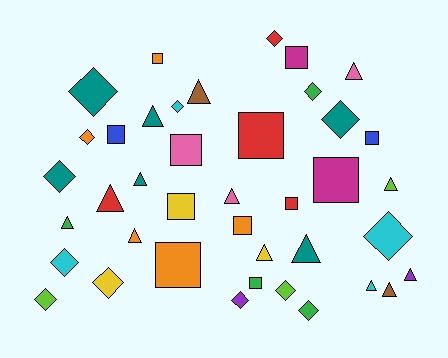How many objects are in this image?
There are 40 objects.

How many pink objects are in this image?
There are 3 pink objects.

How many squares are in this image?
There are 12 squares.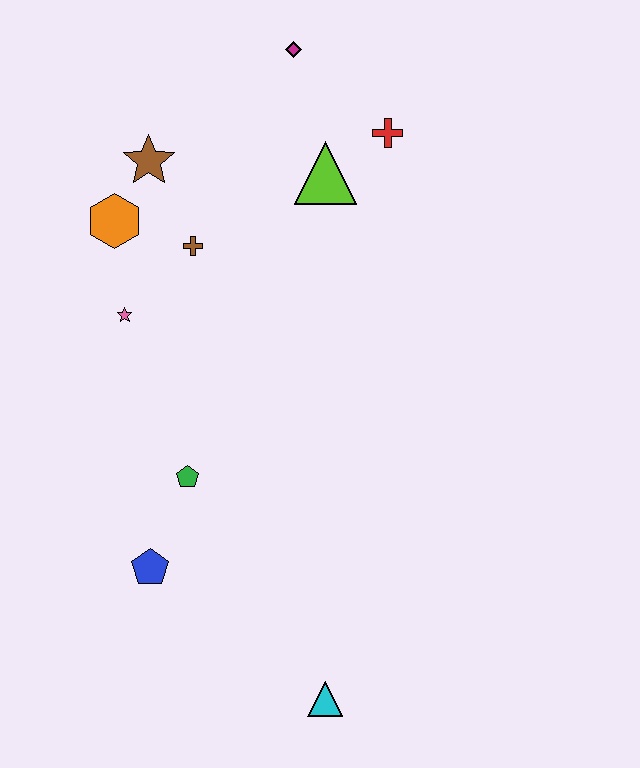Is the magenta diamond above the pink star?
Yes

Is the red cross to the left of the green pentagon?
No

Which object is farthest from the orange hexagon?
The cyan triangle is farthest from the orange hexagon.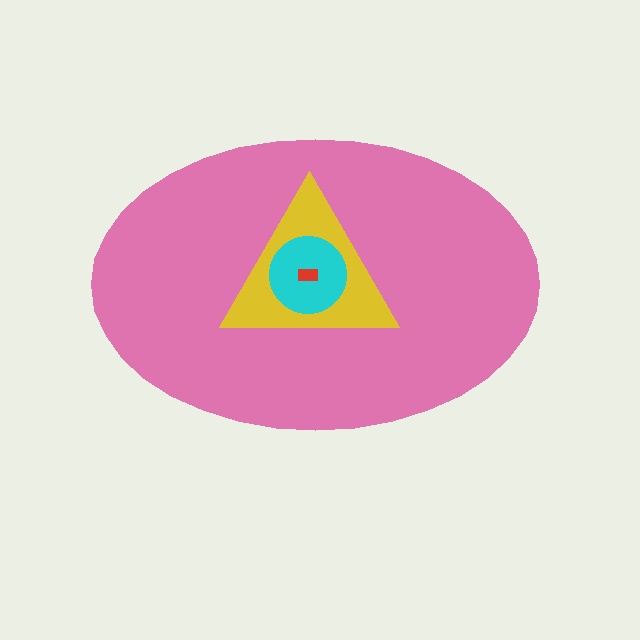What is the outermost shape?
The pink ellipse.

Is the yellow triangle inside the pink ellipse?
Yes.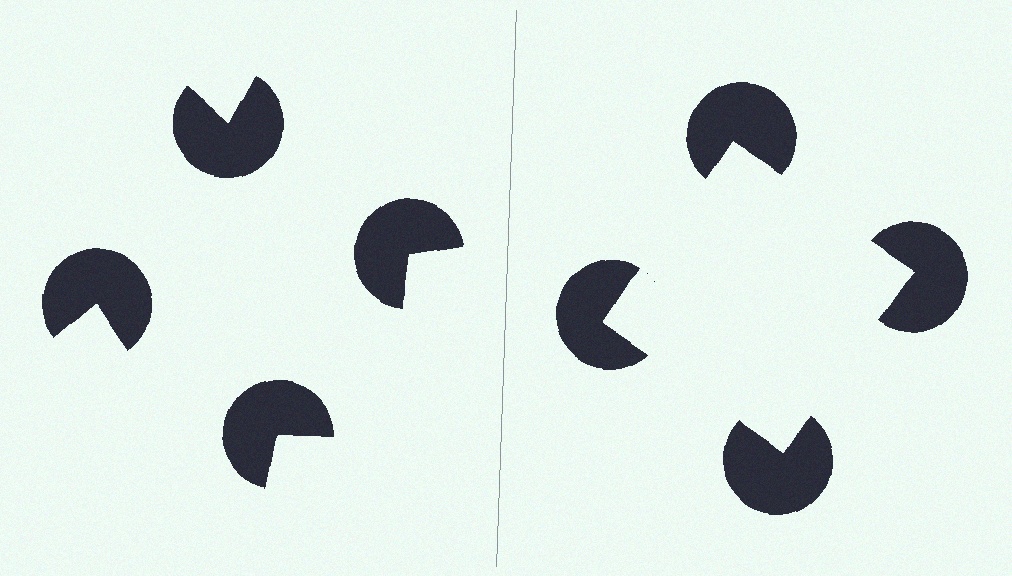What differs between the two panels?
The pac-man discs are positioned identically on both sides; only the wedge orientations differ. On the right they align to a square; on the left they are misaligned.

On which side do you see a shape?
An illusory square appears on the right side. On the left side the wedge cuts are rotated, so no coherent shape forms.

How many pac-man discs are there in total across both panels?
8 — 4 on each side.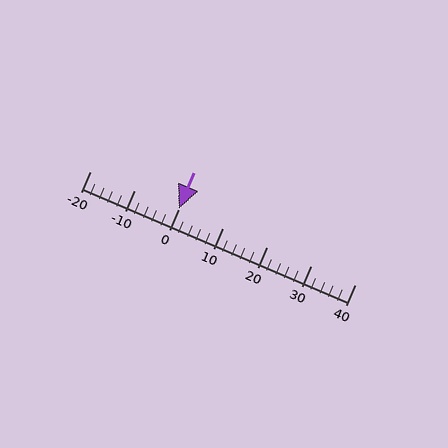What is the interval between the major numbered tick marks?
The major tick marks are spaced 10 units apart.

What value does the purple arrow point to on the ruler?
The purple arrow points to approximately 0.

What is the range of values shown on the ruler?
The ruler shows values from -20 to 40.